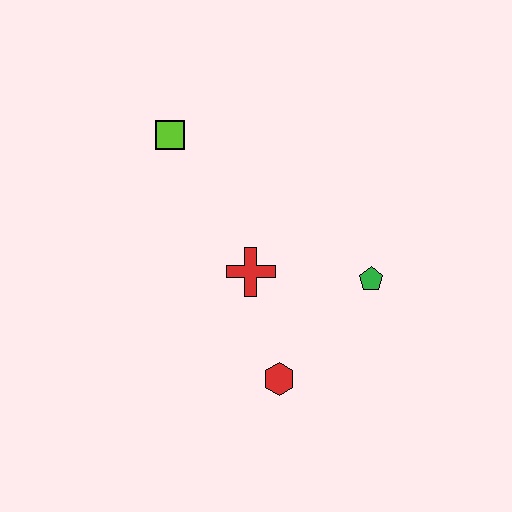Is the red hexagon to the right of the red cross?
Yes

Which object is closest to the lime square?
The red cross is closest to the lime square.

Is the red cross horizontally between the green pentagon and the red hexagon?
No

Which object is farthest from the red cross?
The lime square is farthest from the red cross.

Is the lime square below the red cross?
No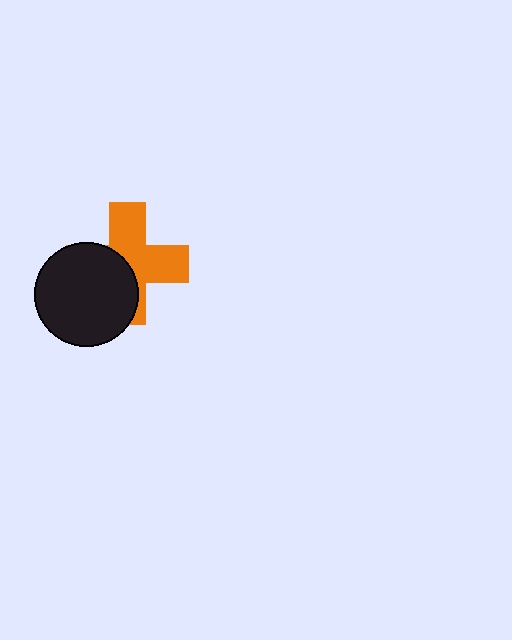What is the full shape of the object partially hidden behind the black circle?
The partially hidden object is an orange cross.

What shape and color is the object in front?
The object in front is a black circle.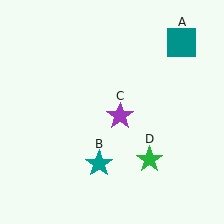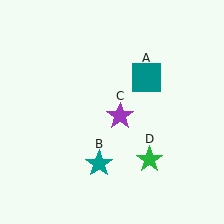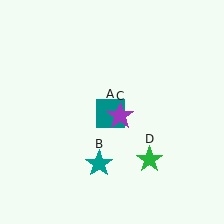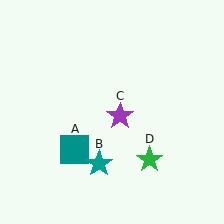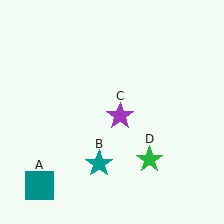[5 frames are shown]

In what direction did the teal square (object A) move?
The teal square (object A) moved down and to the left.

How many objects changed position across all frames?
1 object changed position: teal square (object A).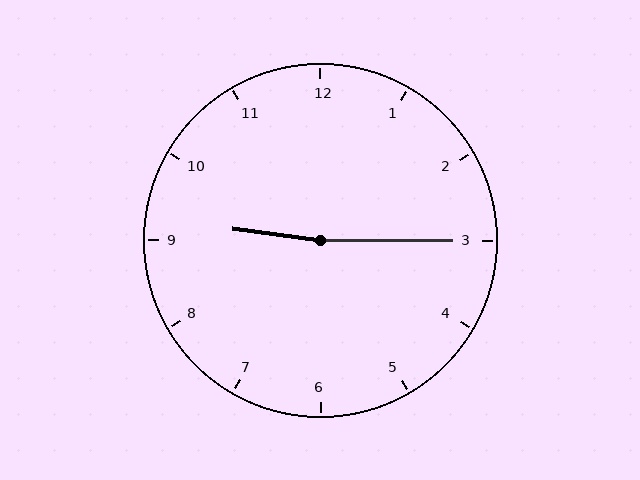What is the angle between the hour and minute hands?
Approximately 172 degrees.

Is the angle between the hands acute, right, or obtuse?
It is obtuse.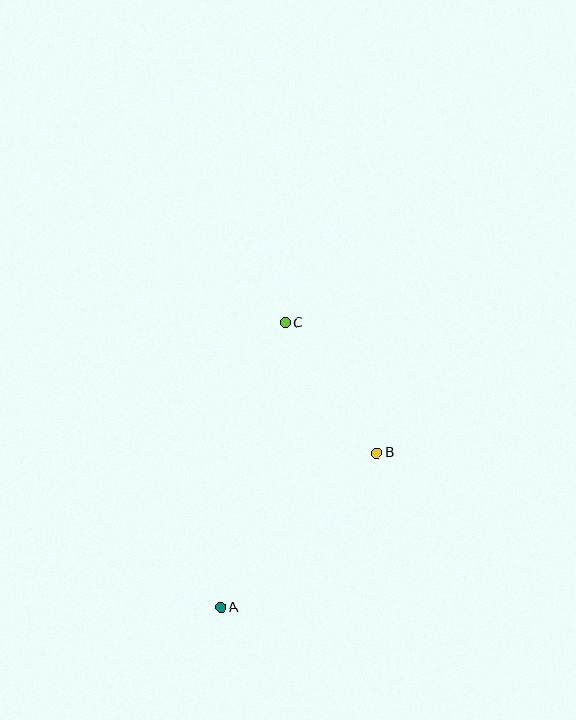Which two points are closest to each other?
Points B and C are closest to each other.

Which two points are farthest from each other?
Points A and C are farthest from each other.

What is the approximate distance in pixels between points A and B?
The distance between A and B is approximately 219 pixels.